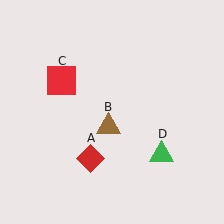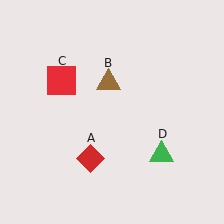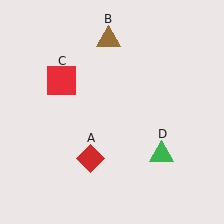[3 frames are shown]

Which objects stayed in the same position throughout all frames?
Red diamond (object A) and red square (object C) and green triangle (object D) remained stationary.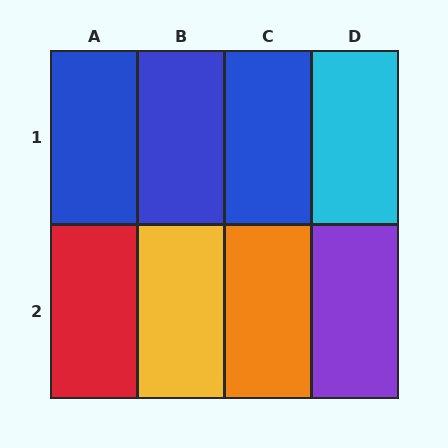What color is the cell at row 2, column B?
Yellow.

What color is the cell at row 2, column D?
Purple.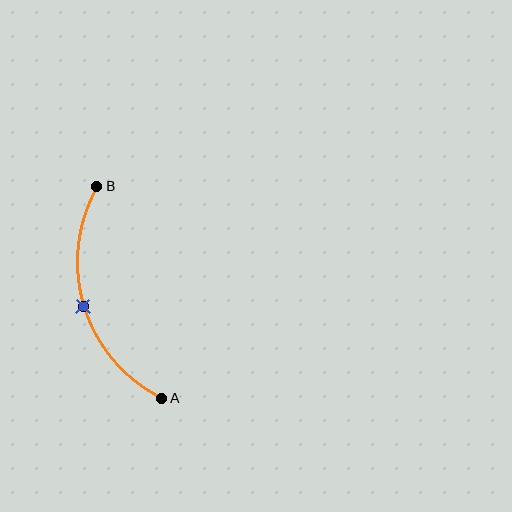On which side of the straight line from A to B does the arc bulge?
The arc bulges to the left of the straight line connecting A and B.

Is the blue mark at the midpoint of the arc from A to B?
Yes. The blue mark lies on the arc at equal arc-length from both A and B — it is the arc midpoint.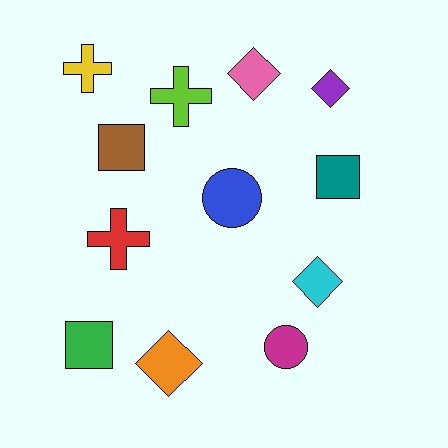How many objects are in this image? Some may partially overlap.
There are 12 objects.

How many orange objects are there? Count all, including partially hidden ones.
There is 1 orange object.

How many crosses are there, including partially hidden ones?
There are 3 crosses.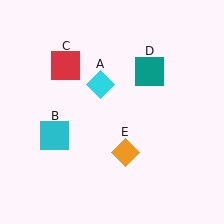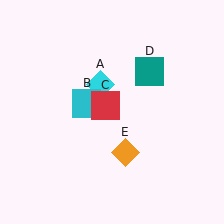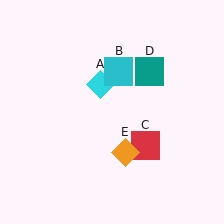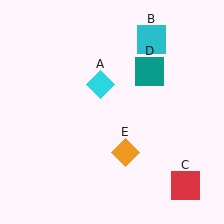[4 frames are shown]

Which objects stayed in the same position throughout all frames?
Cyan diamond (object A) and teal square (object D) and orange diamond (object E) remained stationary.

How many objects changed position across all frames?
2 objects changed position: cyan square (object B), red square (object C).